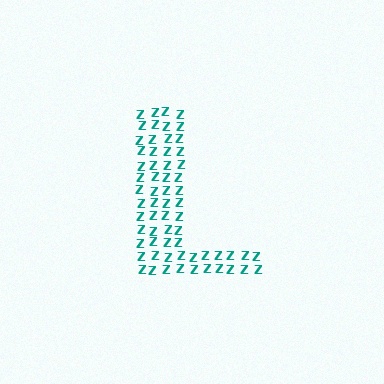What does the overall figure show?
The overall figure shows the letter L.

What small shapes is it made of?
It is made of small letter Z's.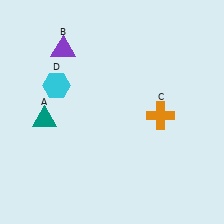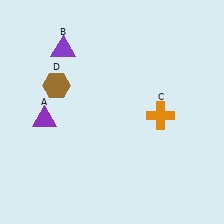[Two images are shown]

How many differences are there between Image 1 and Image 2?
There are 2 differences between the two images.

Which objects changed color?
A changed from teal to purple. D changed from cyan to brown.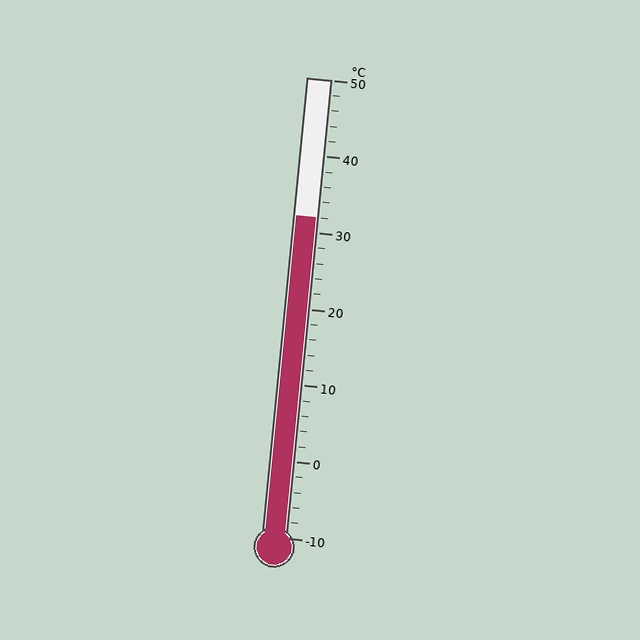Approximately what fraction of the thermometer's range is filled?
The thermometer is filled to approximately 70% of its range.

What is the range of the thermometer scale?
The thermometer scale ranges from -10°C to 50°C.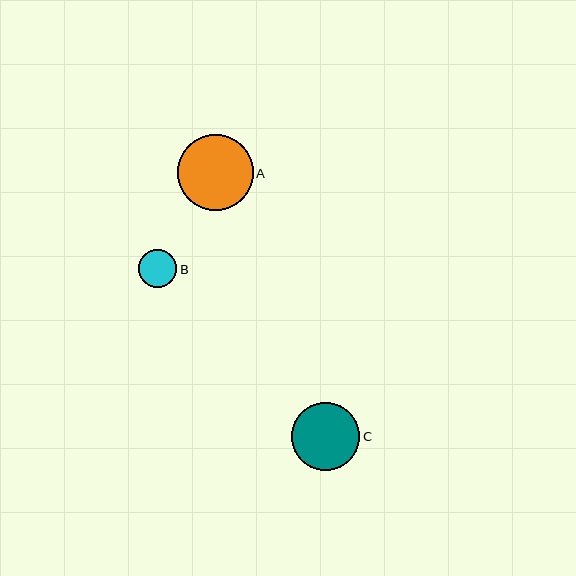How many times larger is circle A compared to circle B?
Circle A is approximately 2.0 times the size of circle B.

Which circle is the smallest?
Circle B is the smallest with a size of approximately 38 pixels.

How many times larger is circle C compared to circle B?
Circle C is approximately 1.8 times the size of circle B.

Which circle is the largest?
Circle A is the largest with a size of approximately 76 pixels.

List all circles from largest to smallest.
From largest to smallest: A, C, B.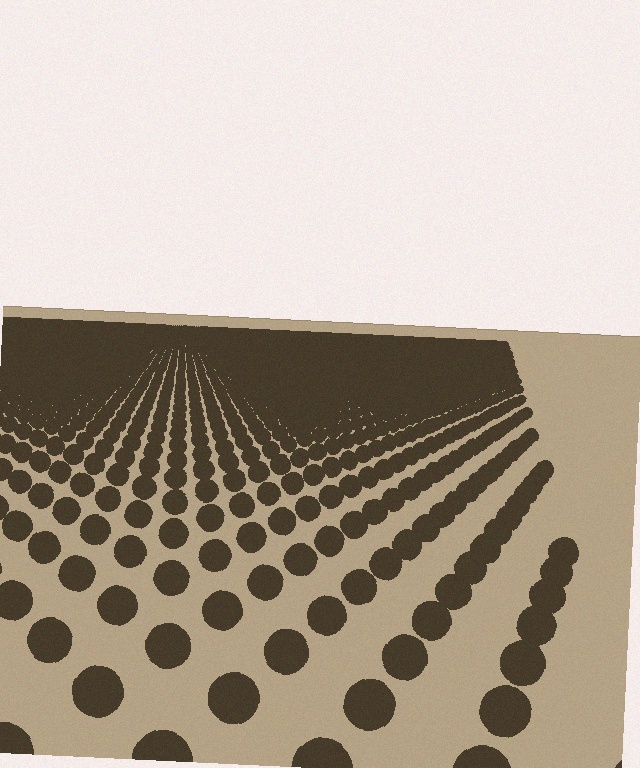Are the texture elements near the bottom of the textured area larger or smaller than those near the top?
Larger. Near the bottom, elements are closer to the viewer and appear at a bigger on-screen size.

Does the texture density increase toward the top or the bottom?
Density increases toward the top.